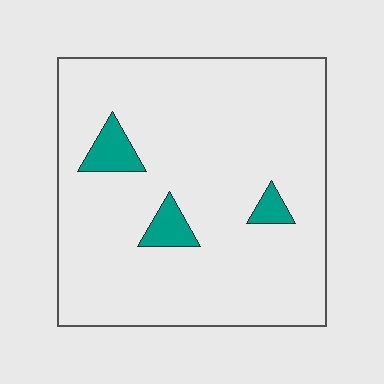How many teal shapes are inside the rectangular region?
3.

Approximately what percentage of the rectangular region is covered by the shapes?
Approximately 5%.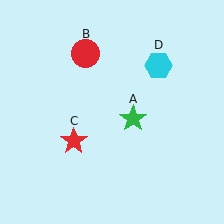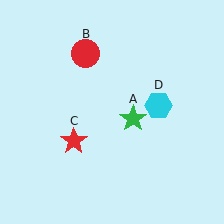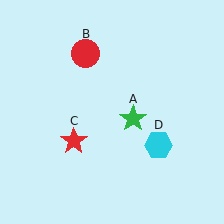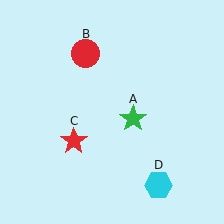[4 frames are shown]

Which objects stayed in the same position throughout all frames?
Green star (object A) and red circle (object B) and red star (object C) remained stationary.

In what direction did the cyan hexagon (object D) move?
The cyan hexagon (object D) moved down.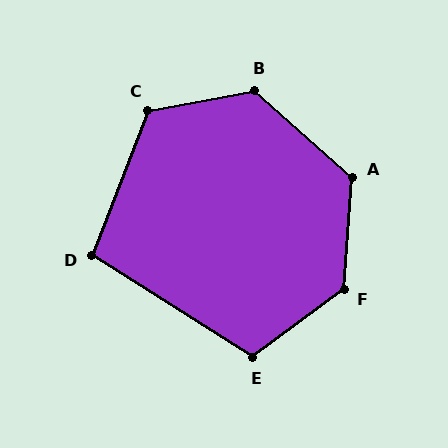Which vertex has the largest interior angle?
F, at approximately 131 degrees.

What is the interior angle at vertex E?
Approximately 111 degrees (obtuse).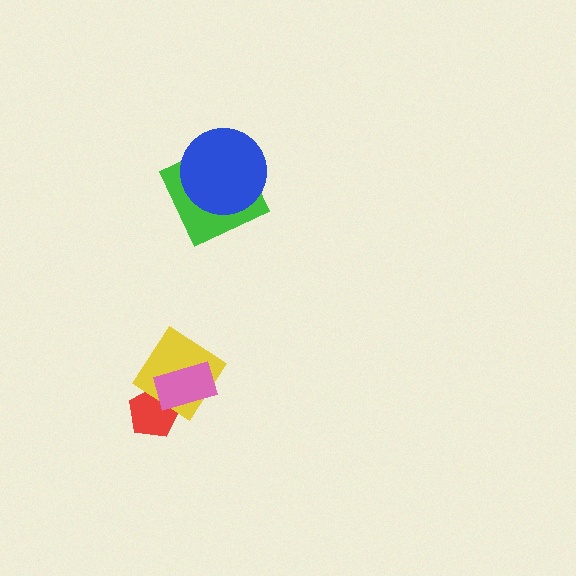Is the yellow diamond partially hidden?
Yes, it is partially covered by another shape.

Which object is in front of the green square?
The blue circle is in front of the green square.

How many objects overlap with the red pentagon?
2 objects overlap with the red pentagon.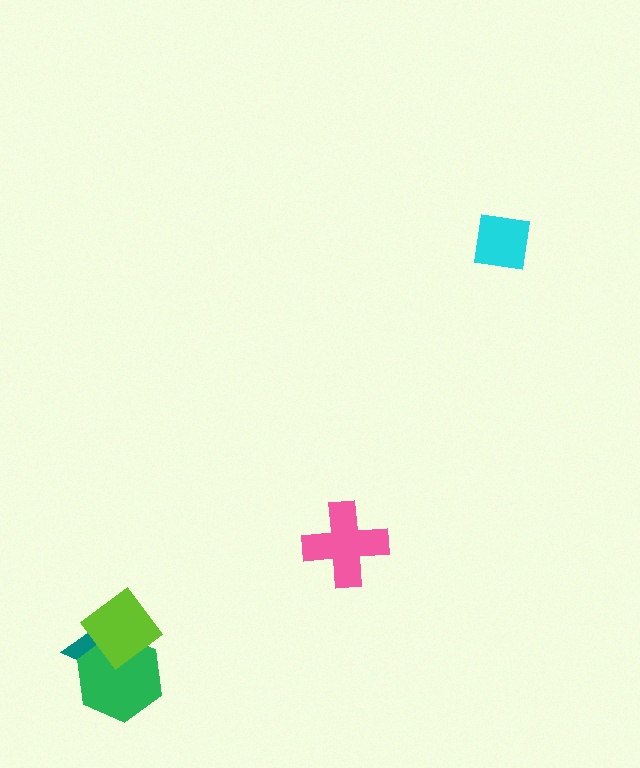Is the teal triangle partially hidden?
Yes, it is partially covered by another shape.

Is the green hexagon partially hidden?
Yes, it is partially covered by another shape.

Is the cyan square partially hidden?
No, no other shape covers it.